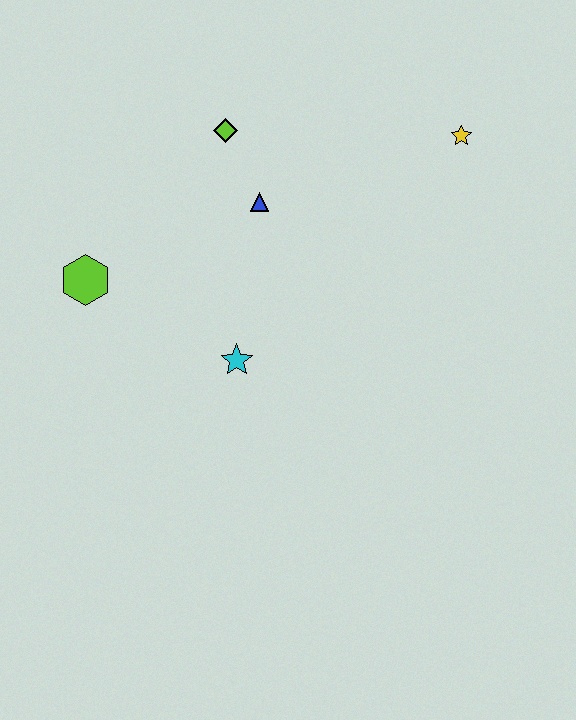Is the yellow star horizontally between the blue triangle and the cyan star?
No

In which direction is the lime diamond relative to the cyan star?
The lime diamond is above the cyan star.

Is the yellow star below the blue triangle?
No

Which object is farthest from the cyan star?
The yellow star is farthest from the cyan star.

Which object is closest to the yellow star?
The blue triangle is closest to the yellow star.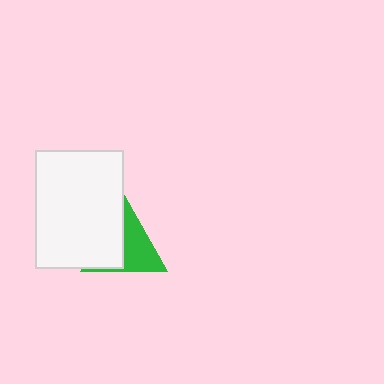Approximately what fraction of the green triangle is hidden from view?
Roughly 46% of the green triangle is hidden behind the white rectangle.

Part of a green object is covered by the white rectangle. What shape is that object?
It is a triangle.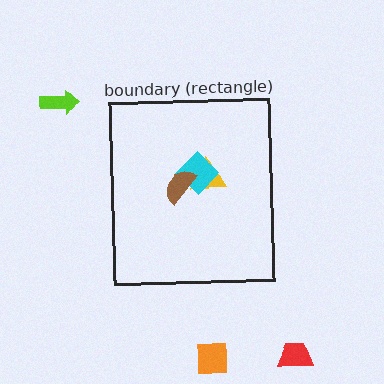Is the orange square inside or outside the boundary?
Outside.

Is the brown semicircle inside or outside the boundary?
Inside.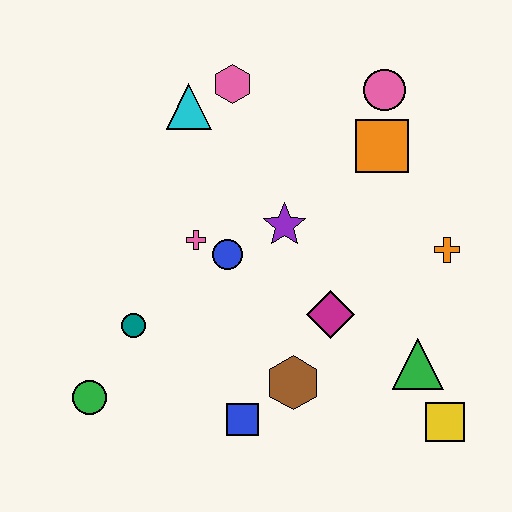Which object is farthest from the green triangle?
The cyan triangle is farthest from the green triangle.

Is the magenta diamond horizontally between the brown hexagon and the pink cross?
No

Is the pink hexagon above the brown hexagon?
Yes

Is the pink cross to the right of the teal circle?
Yes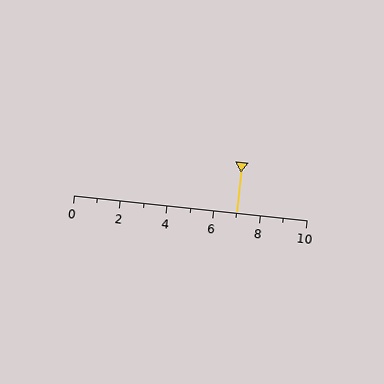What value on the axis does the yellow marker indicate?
The marker indicates approximately 7.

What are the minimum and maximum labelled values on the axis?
The axis runs from 0 to 10.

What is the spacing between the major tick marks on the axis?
The major ticks are spaced 2 apart.